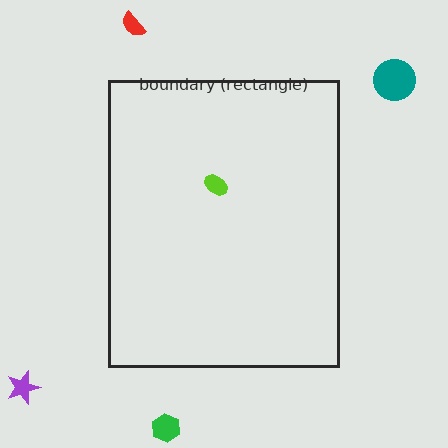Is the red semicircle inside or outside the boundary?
Outside.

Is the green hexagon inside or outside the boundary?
Outside.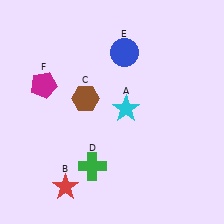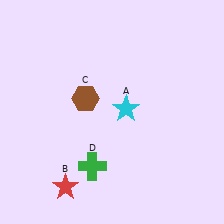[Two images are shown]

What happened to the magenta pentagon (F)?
The magenta pentagon (F) was removed in Image 2. It was in the top-left area of Image 1.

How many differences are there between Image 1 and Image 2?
There are 2 differences between the two images.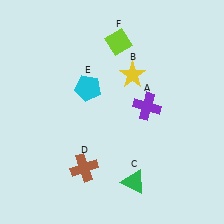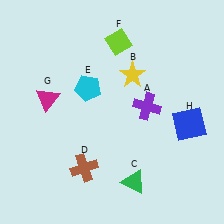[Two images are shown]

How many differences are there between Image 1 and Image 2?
There are 2 differences between the two images.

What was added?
A magenta triangle (G), a blue square (H) were added in Image 2.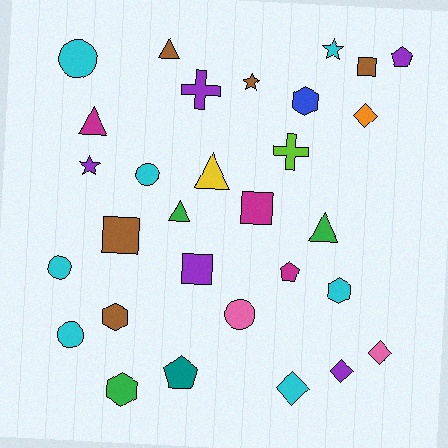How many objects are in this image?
There are 30 objects.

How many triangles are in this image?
There are 5 triangles.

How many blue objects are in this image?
There is 1 blue object.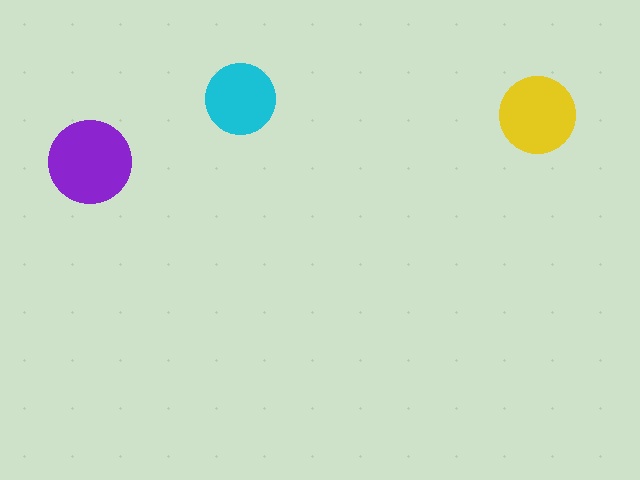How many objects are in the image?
There are 3 objects in the image.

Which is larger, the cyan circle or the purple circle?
The purple one.